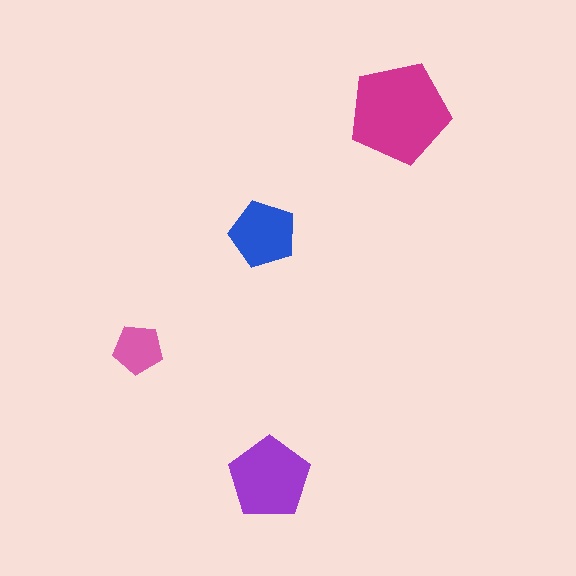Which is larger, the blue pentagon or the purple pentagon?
The purple one.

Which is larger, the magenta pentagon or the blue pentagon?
The magenta one.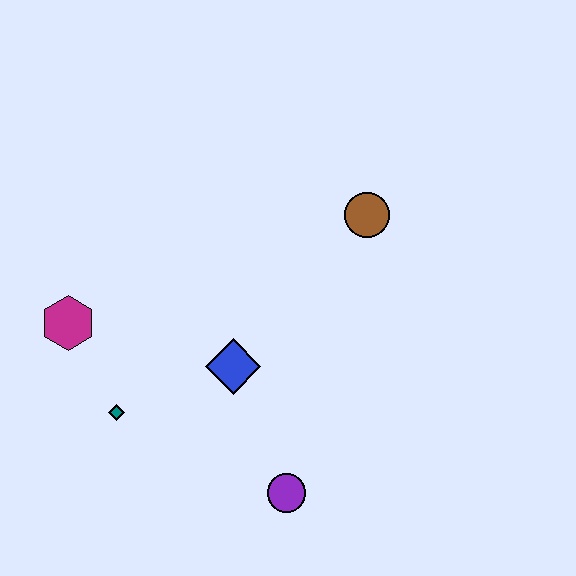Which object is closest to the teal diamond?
The magenta hexagon is closest to the teal diamond.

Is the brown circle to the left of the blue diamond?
No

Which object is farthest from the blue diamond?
The brown circle is farthest from the blue diamond.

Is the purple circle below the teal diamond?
Yes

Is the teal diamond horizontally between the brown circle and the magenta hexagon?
Yes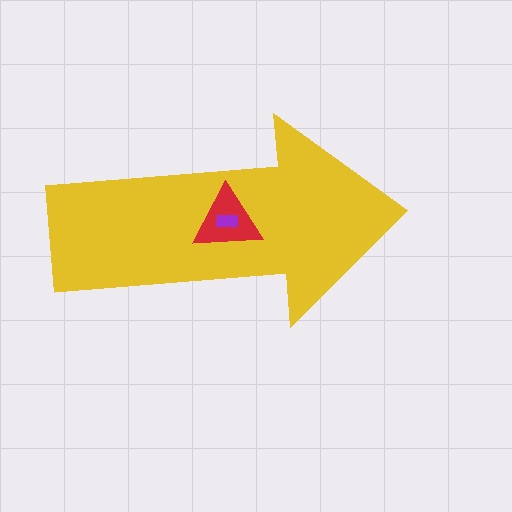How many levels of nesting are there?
3.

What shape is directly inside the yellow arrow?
The red triangle.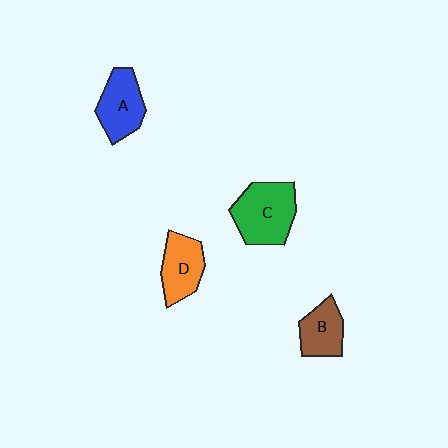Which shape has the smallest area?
Shape B (brown).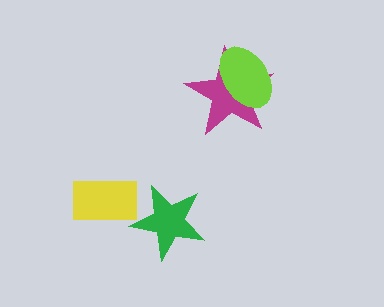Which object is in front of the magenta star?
The lime ellipse is in front of the magenta star.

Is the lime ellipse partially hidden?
No, no other shape covers it.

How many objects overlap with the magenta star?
1 object overlaps with the magenta star.